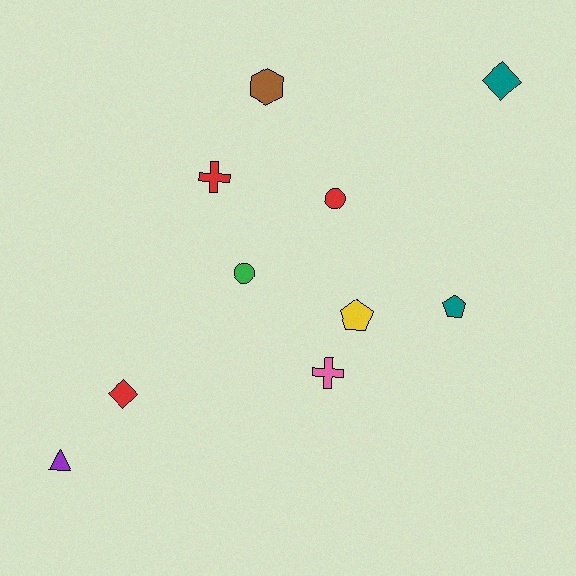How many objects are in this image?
There are 10 objects.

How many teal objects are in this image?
There are 2 teal objects.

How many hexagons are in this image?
There is 1 hexagon.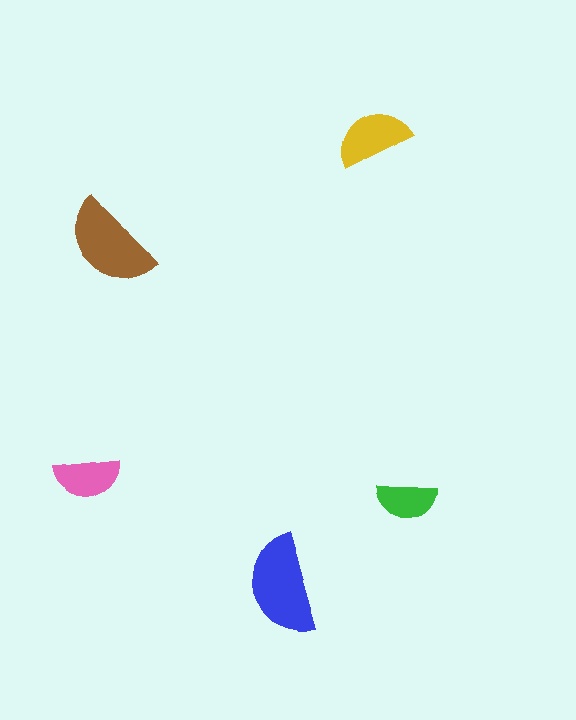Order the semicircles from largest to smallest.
the blue one, the brown one, the yellow one, the pink one, the green one.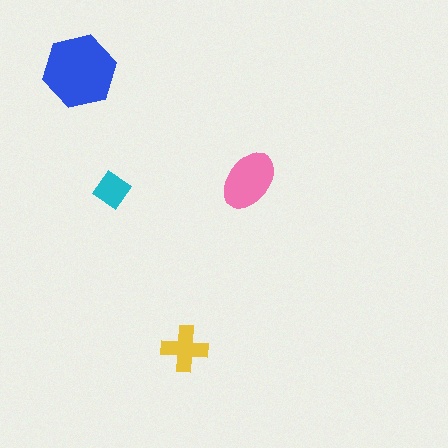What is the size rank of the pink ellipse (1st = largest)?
2nd.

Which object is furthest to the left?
The blue hexagon is leftmost.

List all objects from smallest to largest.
The cyan diamond, the yellow cross, the pink ellipse, the blue hexagon.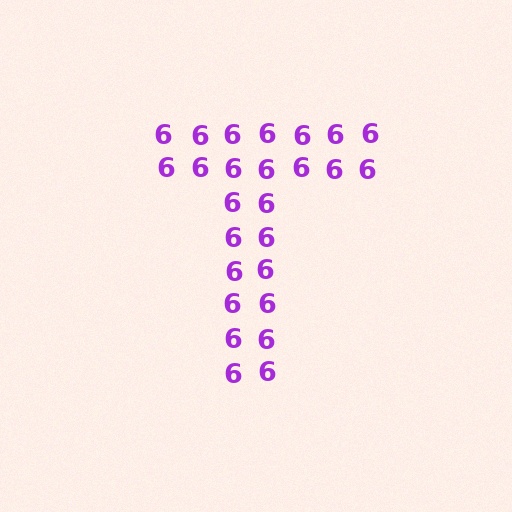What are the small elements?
The small elements are digit 6's.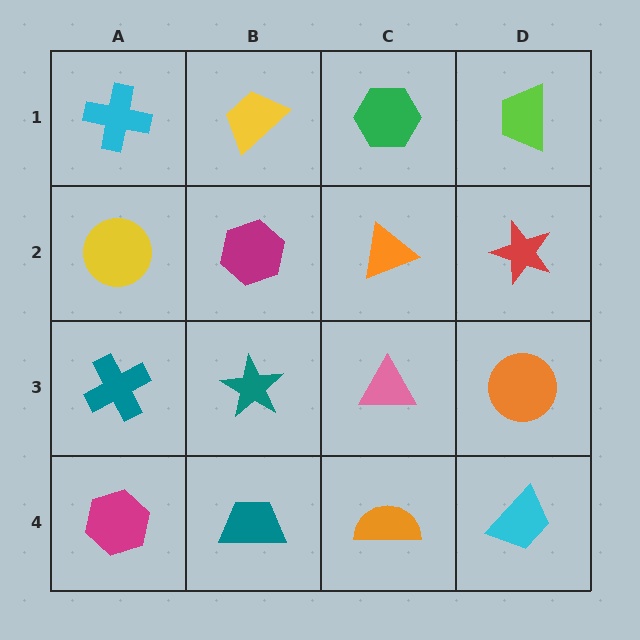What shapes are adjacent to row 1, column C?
An orange triangle (row 2, column C), a yellow trapezoid (row 1, column B), a lime trapezoid (row 1, column D).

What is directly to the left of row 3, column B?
A teal cross.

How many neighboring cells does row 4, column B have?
3.